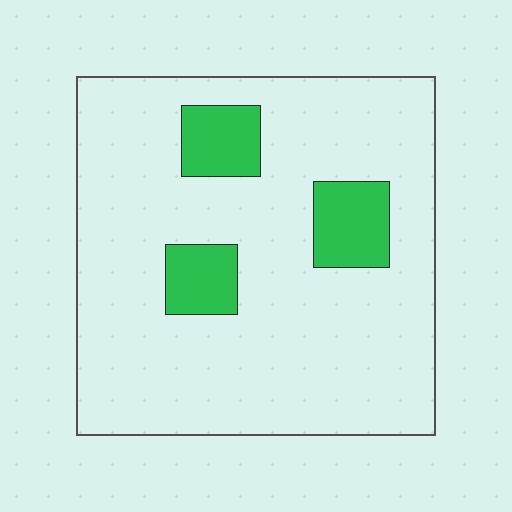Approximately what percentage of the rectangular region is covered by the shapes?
Approximately 15%.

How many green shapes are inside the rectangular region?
3.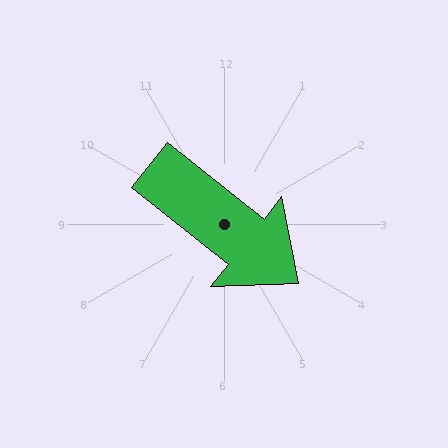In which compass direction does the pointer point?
Southeast.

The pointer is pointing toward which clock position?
Roughly 4 o'clock.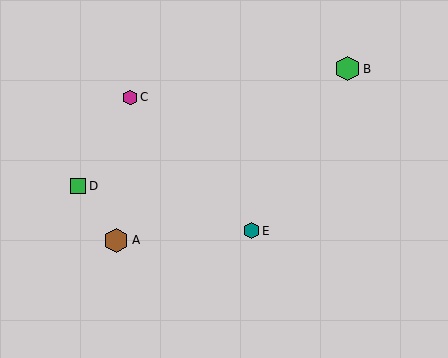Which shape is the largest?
The brown hexagon (labeled A) is the largest.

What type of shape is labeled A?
Shape A is a brown hexagon.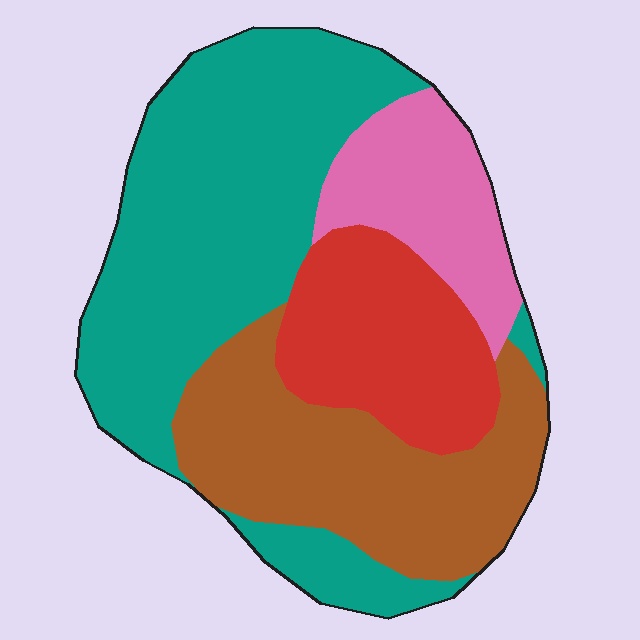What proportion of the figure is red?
Red takes up about one sixth (1/6) of the figure.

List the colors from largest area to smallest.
From largest to smallest: teal, brown, red, pink.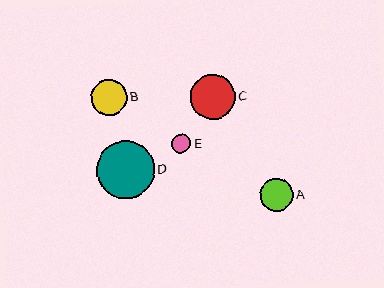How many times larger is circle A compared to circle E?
Circle A is approximately 1.7 times the size of circle E.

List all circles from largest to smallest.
From largest to smallest: D, C, B, A, E.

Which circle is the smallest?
Circle E is the smallest with a size of approximately 19 pixels.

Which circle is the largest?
Circle D is the largest with a size of approximately 58 pixels.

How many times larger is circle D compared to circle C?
Circle D is approximately 1.3 times the size of circle C.